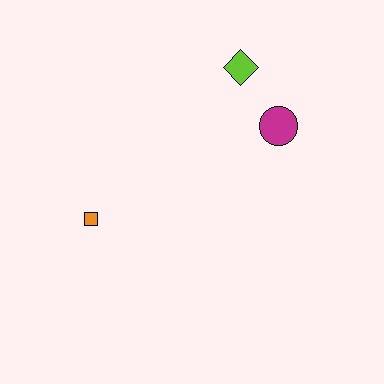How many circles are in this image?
There is 1 circle.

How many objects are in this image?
There are 3 objects.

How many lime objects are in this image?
There is 1 lime object.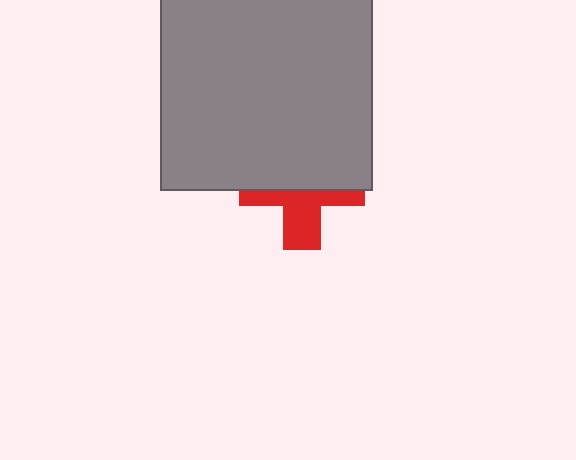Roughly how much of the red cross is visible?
A small part of it is visible (roughly 42%).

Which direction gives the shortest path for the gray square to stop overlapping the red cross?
Moving up gives the shortest separation.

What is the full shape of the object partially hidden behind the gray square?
The partially hidden object is a red cross.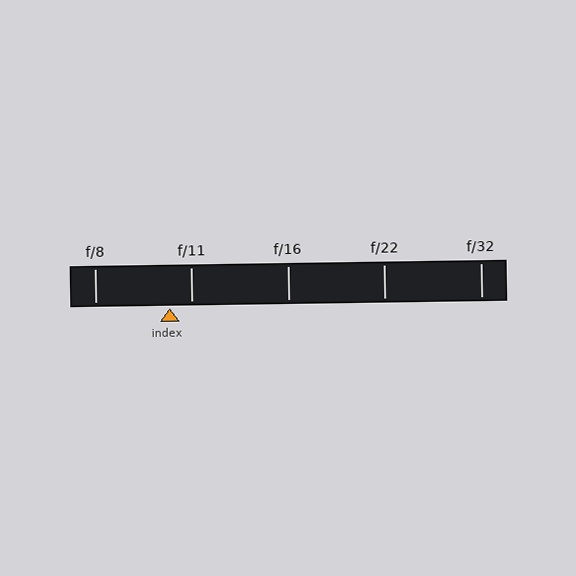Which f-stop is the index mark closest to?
The index mark is closest to f/11.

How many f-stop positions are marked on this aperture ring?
There are 5 f-stop positions marked.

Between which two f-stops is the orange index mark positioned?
The index mark is between f/8 and f/11.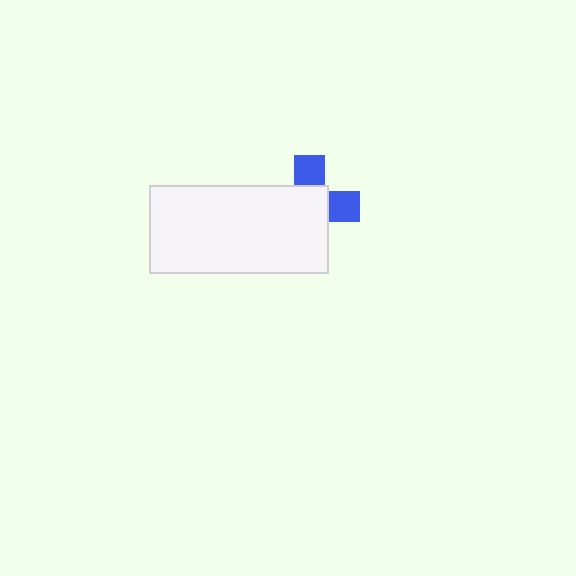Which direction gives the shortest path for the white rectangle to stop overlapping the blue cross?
Moving toward the lower-left gives the shortest separation.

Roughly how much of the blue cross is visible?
A small part of it is visible (roughly 35%).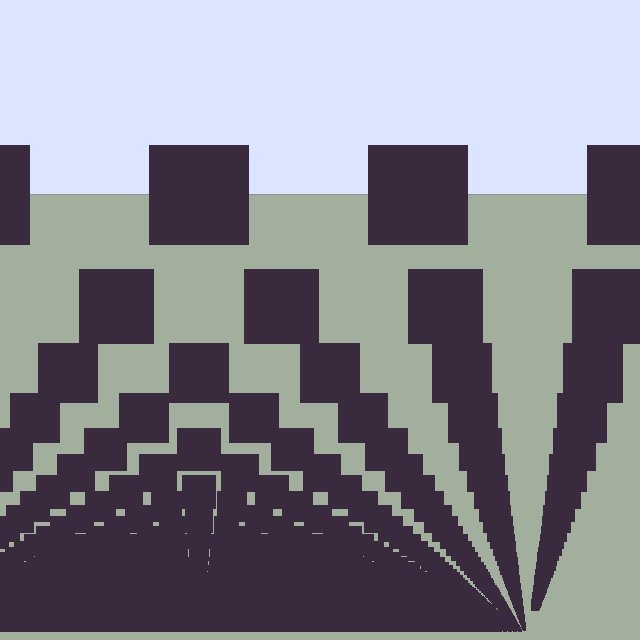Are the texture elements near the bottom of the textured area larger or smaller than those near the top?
Smaller. The gradient is inverted — elements near the bottom are smaller and denser.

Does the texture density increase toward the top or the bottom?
Density increases toward the bottom.